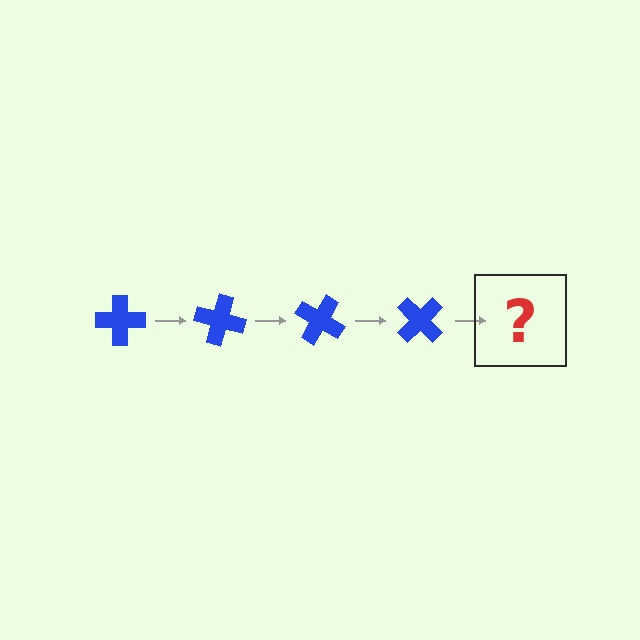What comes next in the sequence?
The next element should be a blue cross rotated 60 degrees.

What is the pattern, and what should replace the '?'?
The pattern is that the cross rotates 15 degrees each step. The '?' should be a blue cross rotated 60 degrees.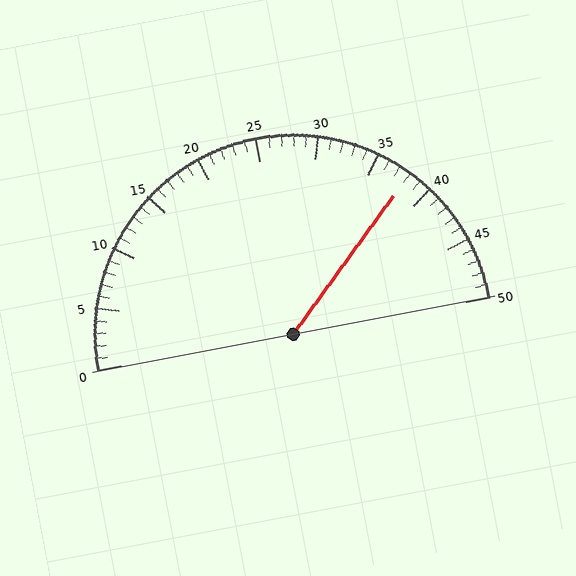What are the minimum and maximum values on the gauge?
The gauge ranges from 0 to 50.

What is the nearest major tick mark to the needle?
The nearest major tick mark is 40.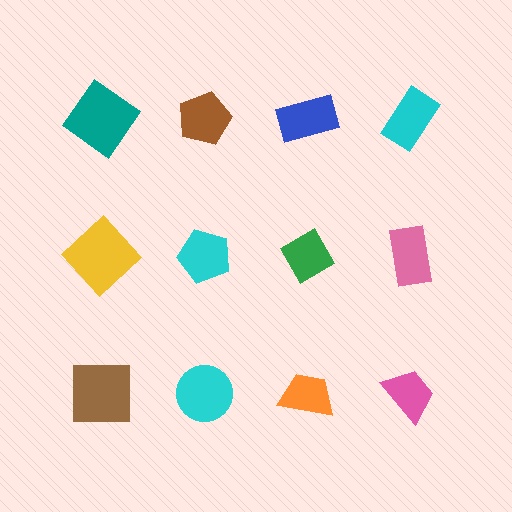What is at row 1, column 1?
A teal diamond.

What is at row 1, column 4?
A cyan rectangle.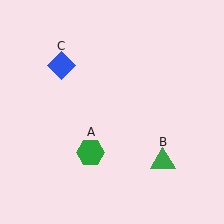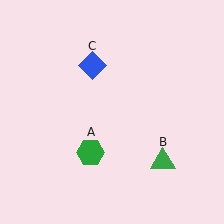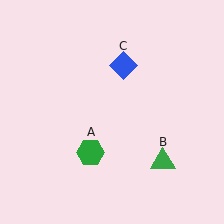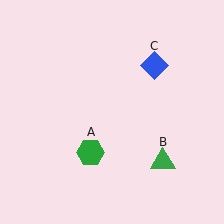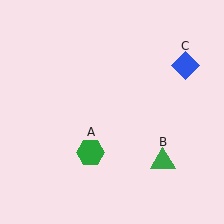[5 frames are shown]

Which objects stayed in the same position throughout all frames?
Green hexagon (object A) and green triangle (object B) remained stationary.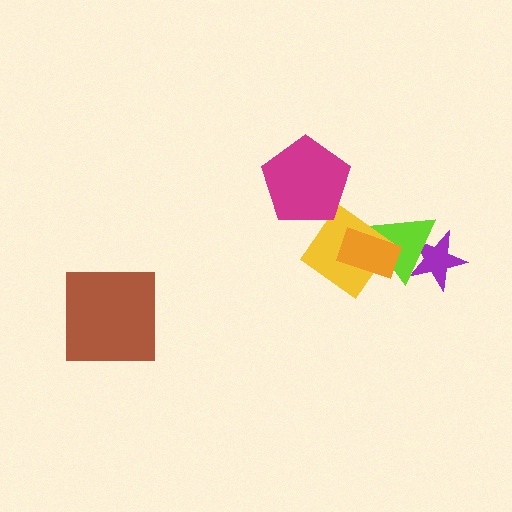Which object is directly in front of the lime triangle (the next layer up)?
The yellow diamond is directly in front of the lime triangle.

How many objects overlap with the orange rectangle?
2 objects overlap with the orange rectangle.